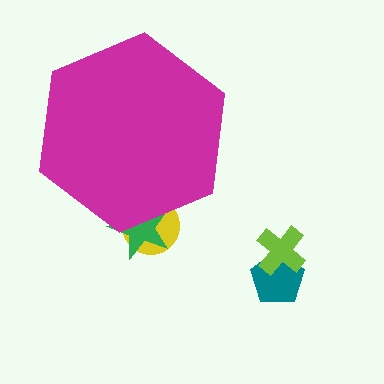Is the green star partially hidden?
Yes, the green star is partially hidden behind the magenta hexagon.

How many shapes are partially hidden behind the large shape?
2 shapes are partially hidden.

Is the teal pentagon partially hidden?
No, the teal pentagon is fully visible.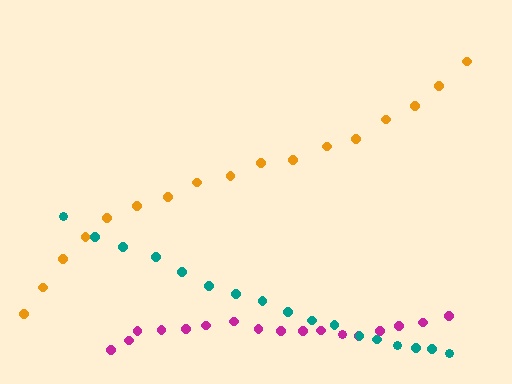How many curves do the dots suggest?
There are 3 distinct paths.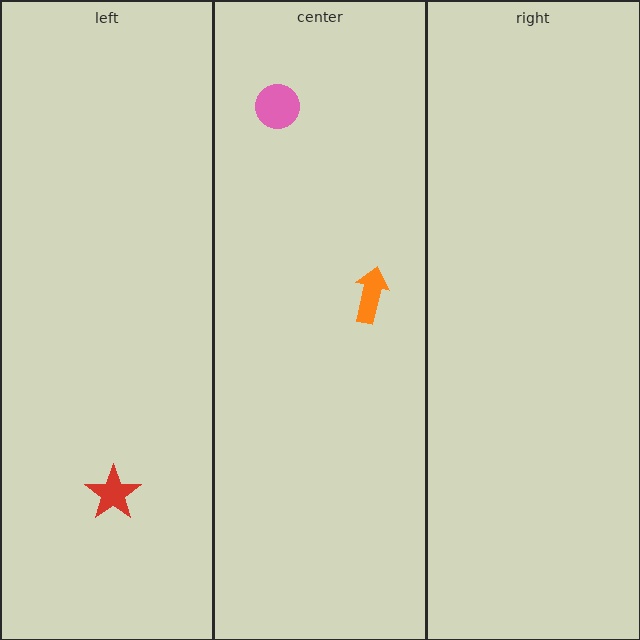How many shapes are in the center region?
2.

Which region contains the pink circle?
The center region.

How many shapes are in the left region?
1.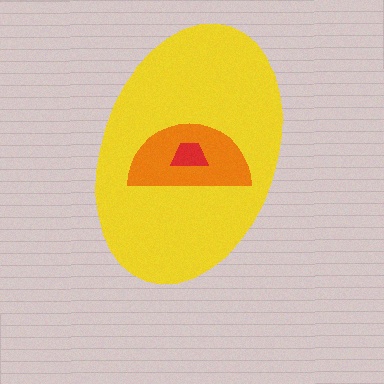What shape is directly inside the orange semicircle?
The red trapezoid.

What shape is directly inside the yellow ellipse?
The orange semicircle.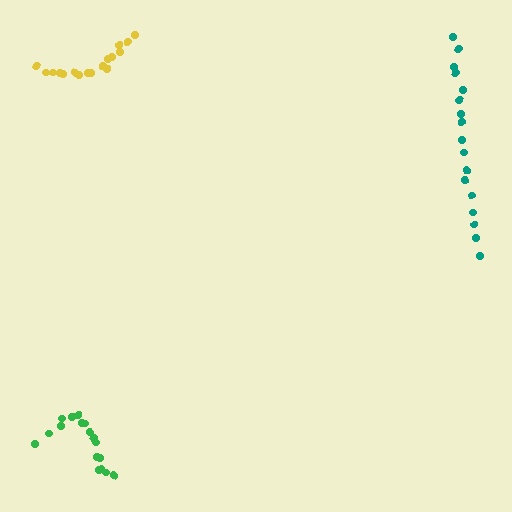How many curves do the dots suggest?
There are 3 distinct paths.